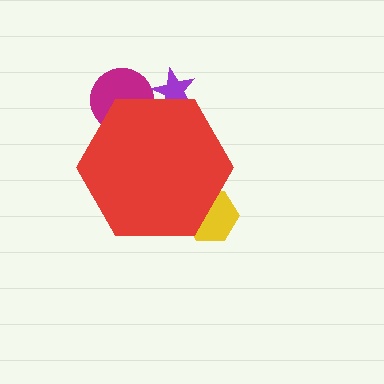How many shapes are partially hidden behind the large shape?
3 shapes are partially hidden.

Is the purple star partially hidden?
Yes, the purple star is partially hidden behind the red hexagon.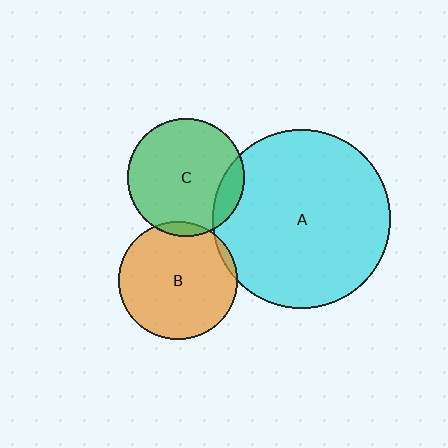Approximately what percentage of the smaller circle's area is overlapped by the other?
Approximately 5%.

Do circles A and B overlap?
Yes.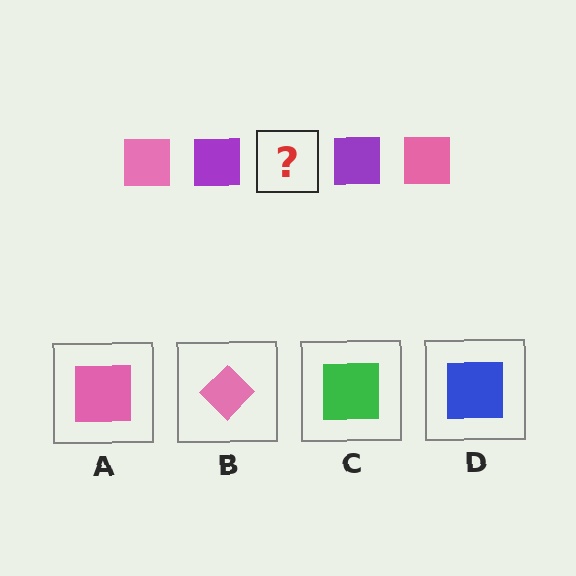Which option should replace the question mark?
Option A.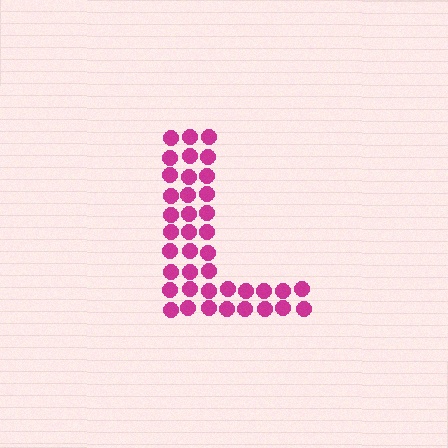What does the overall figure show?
The overall figure shows the letter L.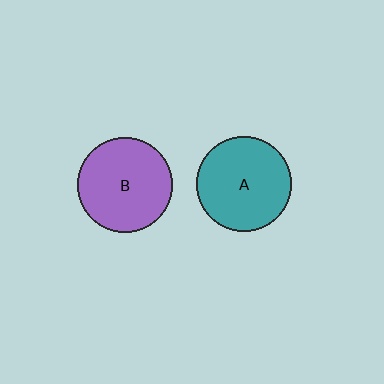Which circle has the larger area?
Circle A (teal).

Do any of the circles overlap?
No, none of the circles overlap.